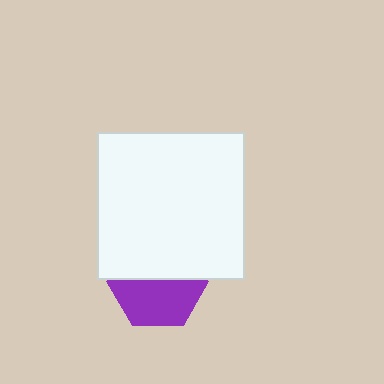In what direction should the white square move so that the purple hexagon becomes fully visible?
The white square should move up. That is the shortest direction to clear the overlap and leave the purple hexagon fully visible.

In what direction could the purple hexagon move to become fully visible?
The purple hexagon could move down. That would shift it out from behind the white square entirely.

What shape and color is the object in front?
The object in front is a white square.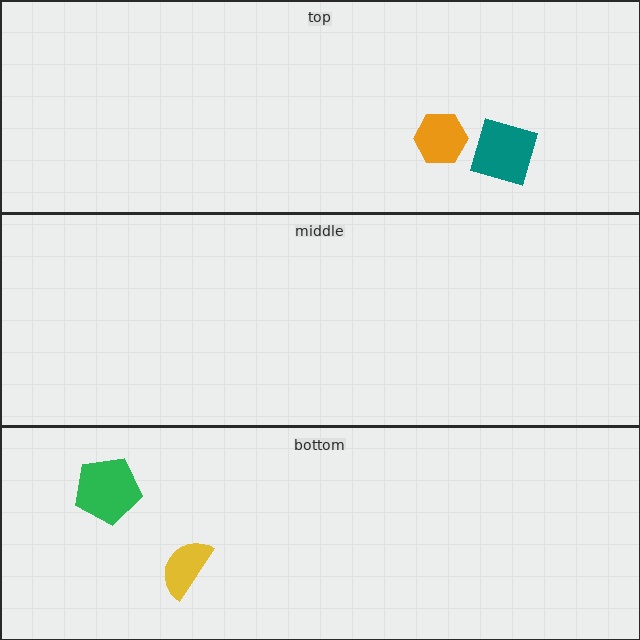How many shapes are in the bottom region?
2.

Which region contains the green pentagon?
The bottom region.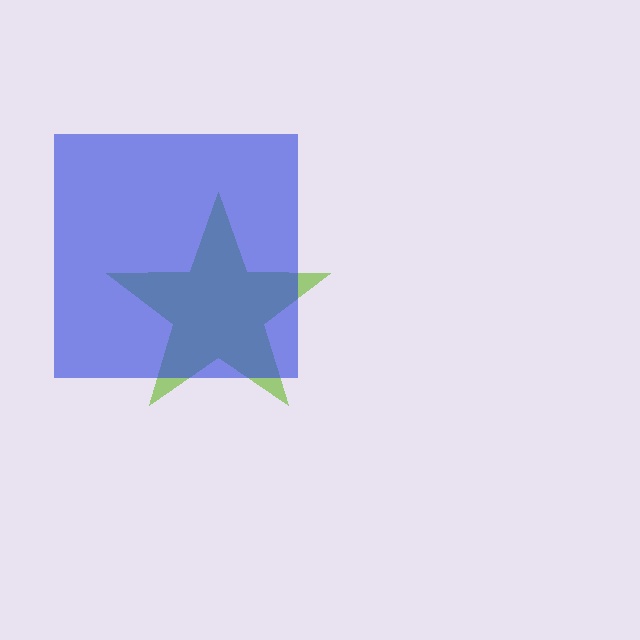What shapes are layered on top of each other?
The layered shapes are: a lime star, a blue square.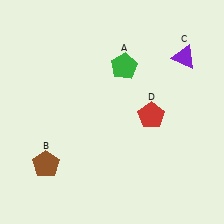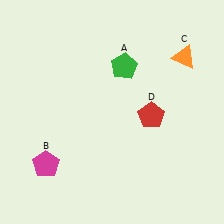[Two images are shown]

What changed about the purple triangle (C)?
In Image 1, C is purple. In Image 2, it changed to orange.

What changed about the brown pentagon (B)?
In Image 1, B is brown. In Image 2, it changed to magenta.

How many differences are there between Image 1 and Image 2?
There are 2 differences between the two images.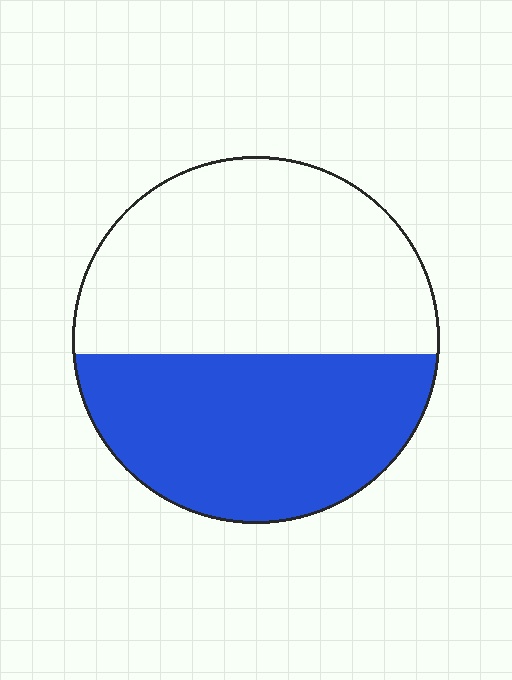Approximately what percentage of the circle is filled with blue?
Approximately 45%.